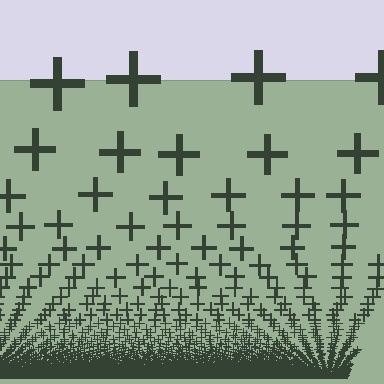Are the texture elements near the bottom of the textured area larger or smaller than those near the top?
Smaller. The gradient is inverted — elements near the bottom are smaller and denser.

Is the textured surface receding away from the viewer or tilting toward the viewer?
The surface appears to tilt toward the viewer. Texture elements get larger and sparser toward the top.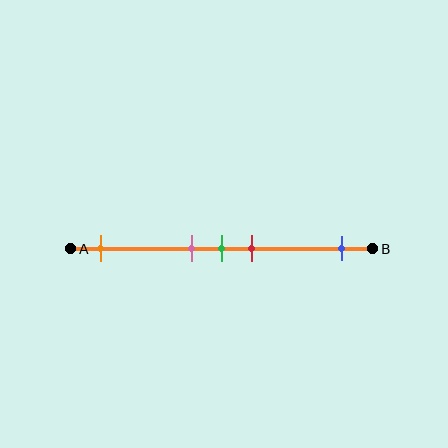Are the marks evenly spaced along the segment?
No, the marks are not evenly spaced.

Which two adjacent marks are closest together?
The pink and green marks are the closest adjacent pair.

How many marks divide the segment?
There are 5 marks dividing the segment.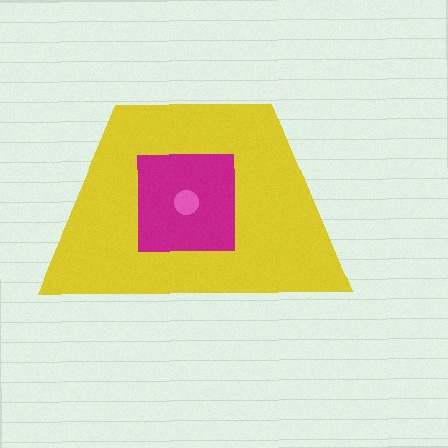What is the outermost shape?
The yellow trapezoid.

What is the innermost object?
The pink circle.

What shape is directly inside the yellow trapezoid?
The magenta square.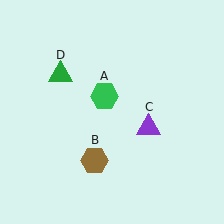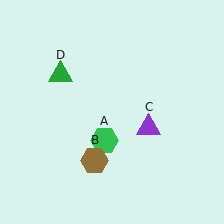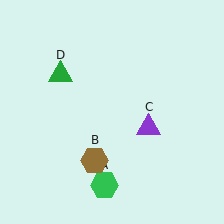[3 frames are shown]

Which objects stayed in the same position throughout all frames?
Brown hexagon (object B) and purple triangle (object C) and green triangle (object D) remained stationary.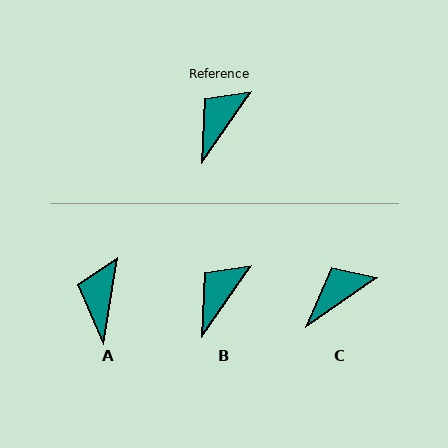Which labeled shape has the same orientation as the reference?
B.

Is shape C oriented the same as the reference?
No, it is off by about 21 degrees.